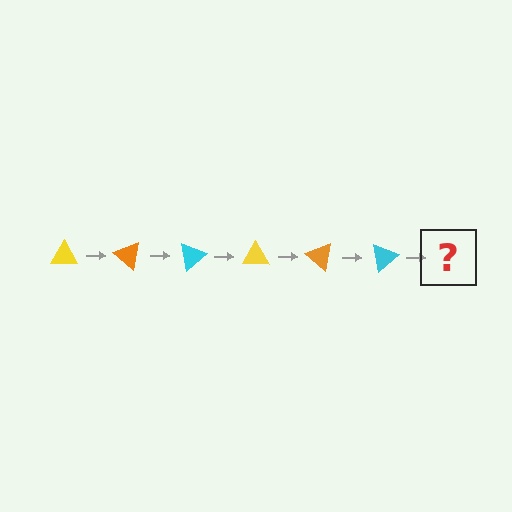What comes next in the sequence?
The next element should be a yellow triangle, rotated 240 degrees from the start.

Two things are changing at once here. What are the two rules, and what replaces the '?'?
The two rules are that it rotates 40 degrees each step and the color cycles through yellow, orange, and cyan. The '?' should be a yellow triangle, rotated 240 degrees from the start.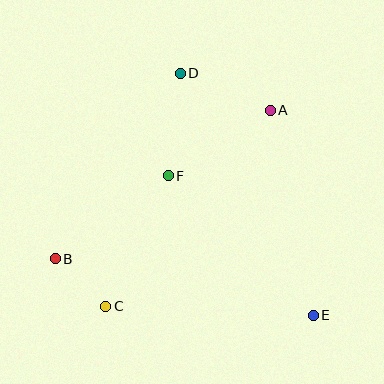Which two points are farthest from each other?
Points D and E are farthest from each other.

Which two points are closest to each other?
Points B and C are closest to each other.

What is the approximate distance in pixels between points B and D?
The distance between B and D is approximately 224 pixels.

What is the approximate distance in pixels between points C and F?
The distance between C and F is approximately 144 pixels.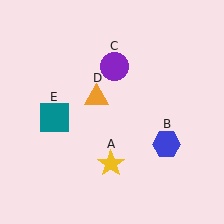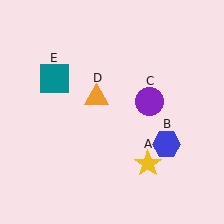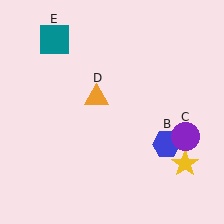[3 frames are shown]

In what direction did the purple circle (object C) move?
The purple circle (object C) moved down and to the right.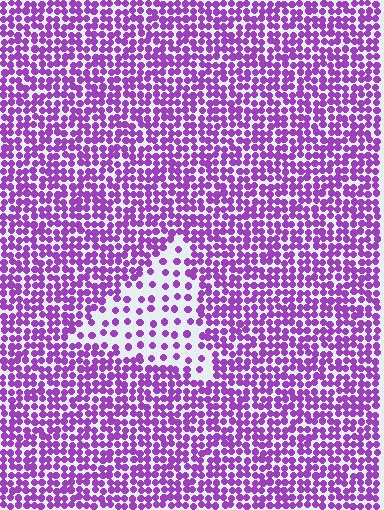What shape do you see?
I see a triangle.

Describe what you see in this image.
The image contains small purple elements arranged at two different densities. A triangle-shaped region is visible where the elements are less densely packed than the surrounding area.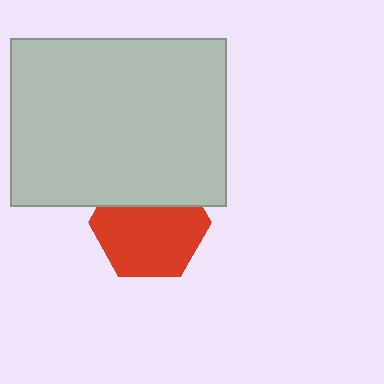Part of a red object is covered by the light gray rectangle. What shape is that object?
It is a hexagon.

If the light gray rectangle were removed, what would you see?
You would see the complete red hexagon.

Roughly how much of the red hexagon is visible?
Most of it is visible (roughly 68%).